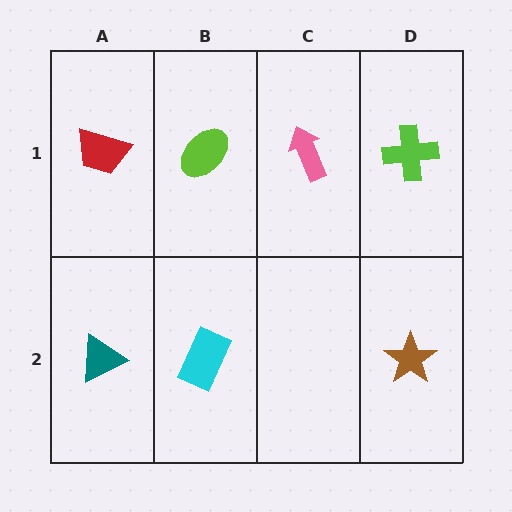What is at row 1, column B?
A lime ellipse.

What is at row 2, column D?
A brown star.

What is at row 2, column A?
A teal triangle.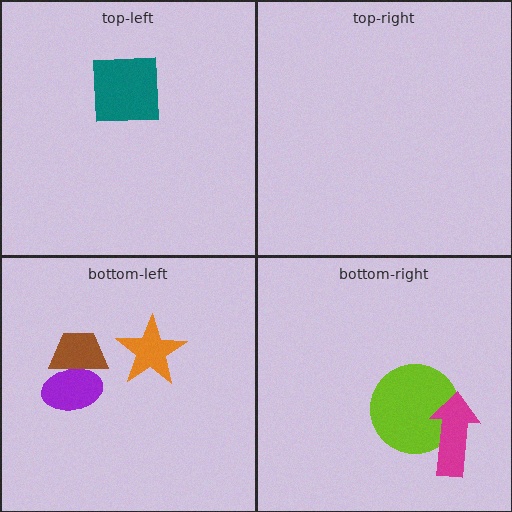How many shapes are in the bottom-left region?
3.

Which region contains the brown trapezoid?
The bottom-left region.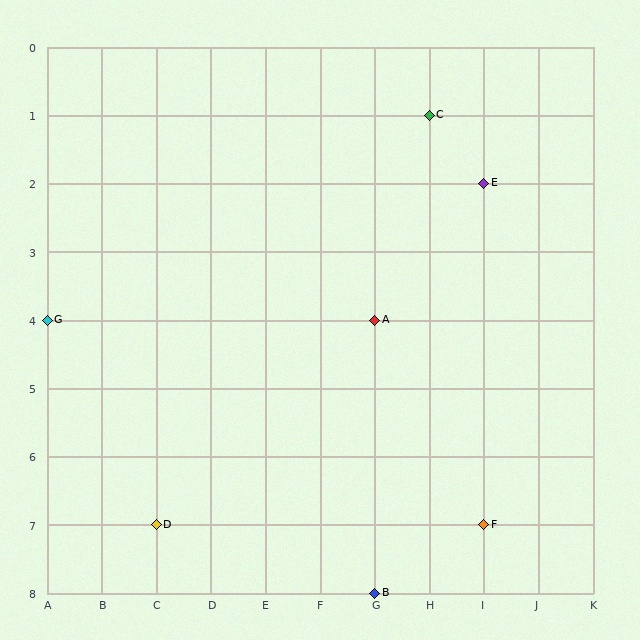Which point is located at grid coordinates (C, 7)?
Point D is at (C, 7).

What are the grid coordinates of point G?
Point G is at grid coordinates (A, 4).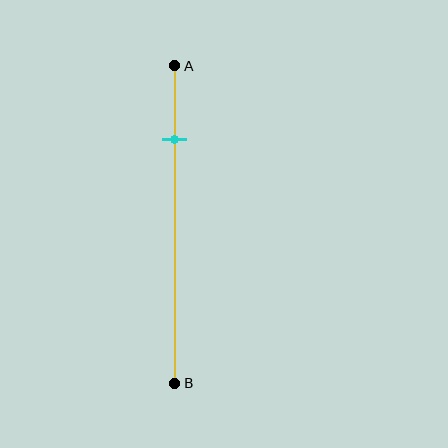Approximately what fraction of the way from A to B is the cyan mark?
The cyan mark is approximately 25% of the way from A to B.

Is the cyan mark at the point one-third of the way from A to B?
No, the mark is at about 25% from A, not at the 33% one-third point.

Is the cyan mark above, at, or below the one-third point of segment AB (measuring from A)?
The cyan mark is above the one-third point of segment AB.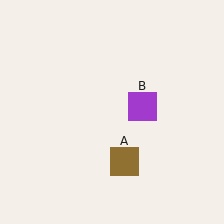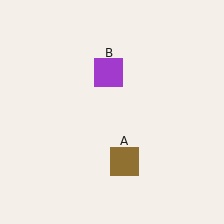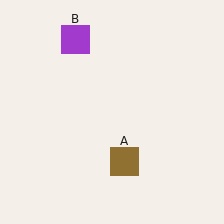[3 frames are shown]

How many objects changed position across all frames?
1 object changed position: purple square (object B).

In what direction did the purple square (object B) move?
The purple square (object B) moved up and to the left.